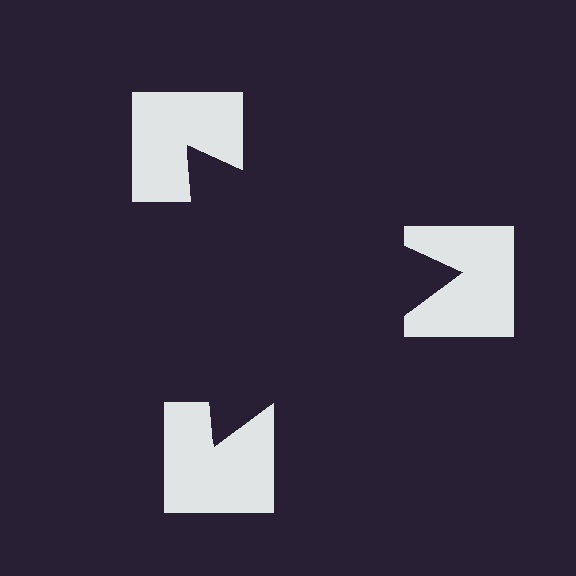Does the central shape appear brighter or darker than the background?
It typically appears slightly darker than the background, even though no actual brightness change is drawn.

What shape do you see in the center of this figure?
An illusory triangle — its edges are inferred from the aligned wedge cuts in the notched squares, not physically drawn.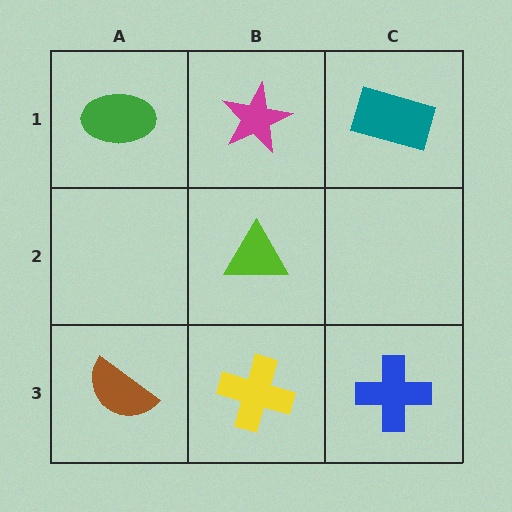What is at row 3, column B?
A yellow cross.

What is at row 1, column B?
A magenta star.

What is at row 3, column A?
A brown semicircle.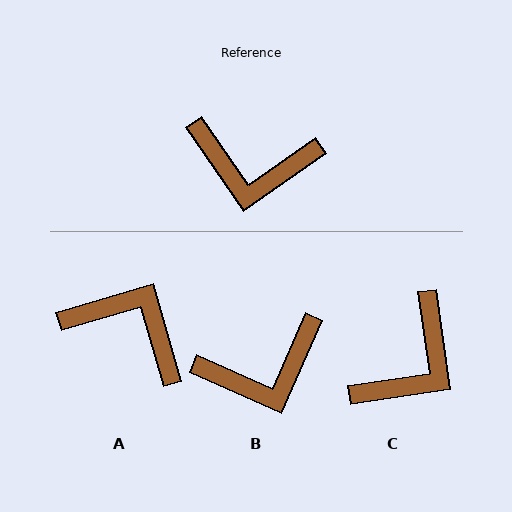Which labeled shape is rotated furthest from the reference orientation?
A, about 161 degrees away.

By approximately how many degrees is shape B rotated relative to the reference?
Approximately 31 degrees counter-clockwise.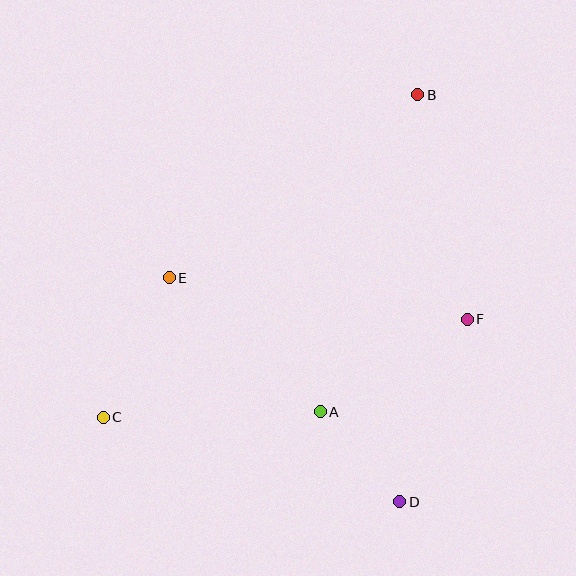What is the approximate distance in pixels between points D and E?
The distance between D and E is approximately 322 pixels.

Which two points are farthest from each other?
Points B and C are farthest from each other.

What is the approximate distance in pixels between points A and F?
The distance between A and F is approximately 174 pixels.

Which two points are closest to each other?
Points A and D are closest to each other.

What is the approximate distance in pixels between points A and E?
The distance between A and E is approximately 202 pixels.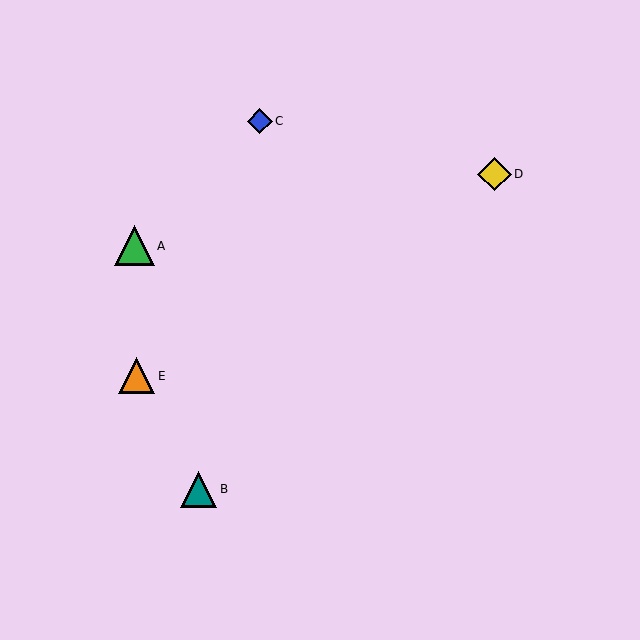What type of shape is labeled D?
Shape D is a yellow diamond.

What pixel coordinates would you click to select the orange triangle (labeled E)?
Click at (137, 376) to select the orange triangle E.